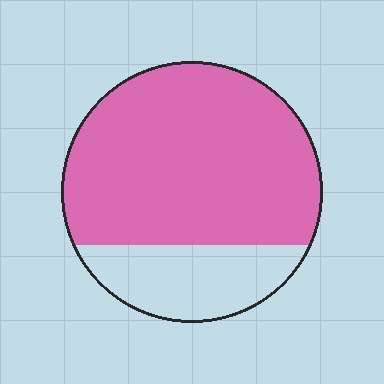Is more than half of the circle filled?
Yes.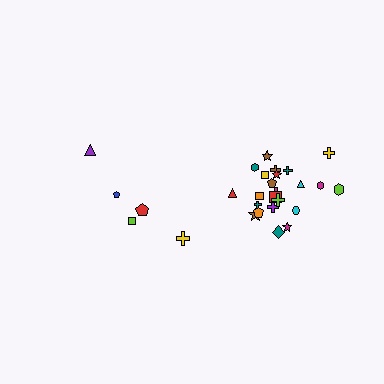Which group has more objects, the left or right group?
The right group.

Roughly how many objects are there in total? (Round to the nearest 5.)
Roughly 30 objects in total.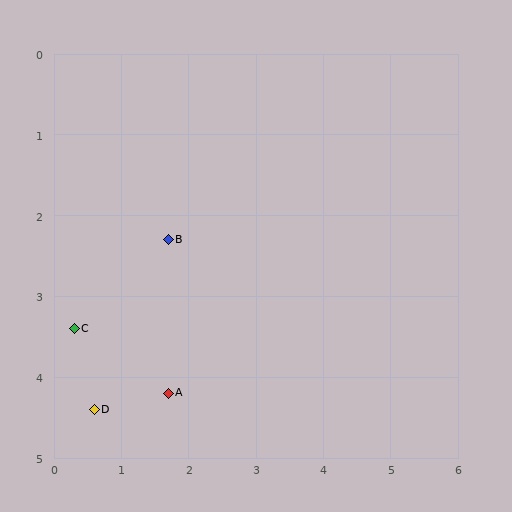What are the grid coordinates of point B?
Point B is at approximately (1.7, 2.3).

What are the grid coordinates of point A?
Point A is at approximately (1.7, 4.2).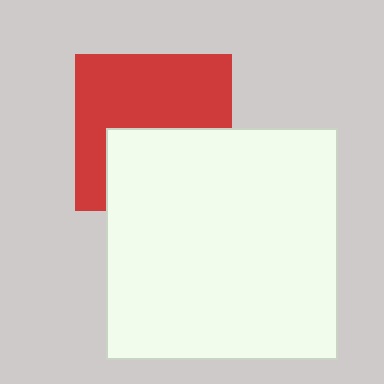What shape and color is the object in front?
The object in front is a white square.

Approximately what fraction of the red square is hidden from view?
Roughly 43% of the red square is hidden behind the white square.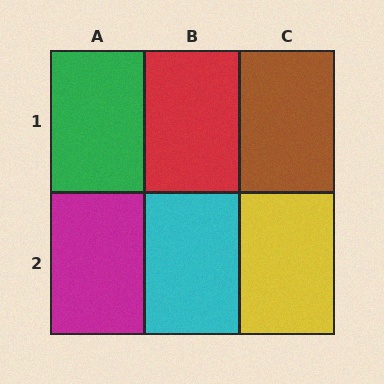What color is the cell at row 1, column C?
Brown.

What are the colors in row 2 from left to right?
Magenta, cyan, yellow.